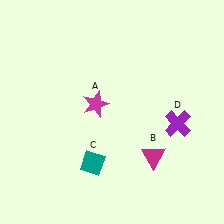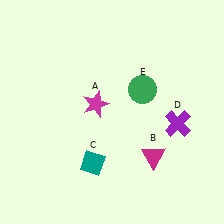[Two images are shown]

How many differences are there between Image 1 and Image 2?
There is 1 difference between the two images.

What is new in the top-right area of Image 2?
A green circle (E) was added in the top-right area of Image 2.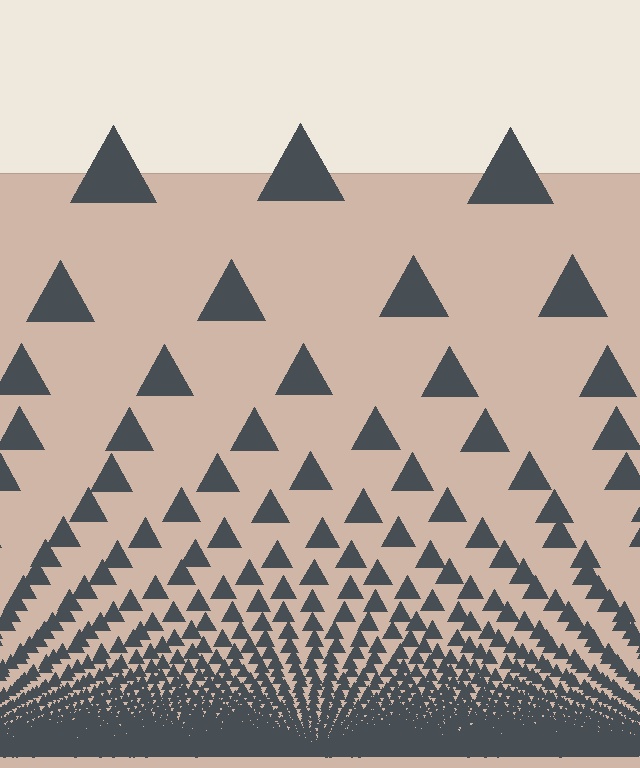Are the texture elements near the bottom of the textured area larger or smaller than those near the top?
Smaller. The gradient is inverted — elements near the bottom are smaller and denser.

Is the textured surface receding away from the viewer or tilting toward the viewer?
The surface appears to tilt toward the viewer. Texture elements get larger and sparser toward the top.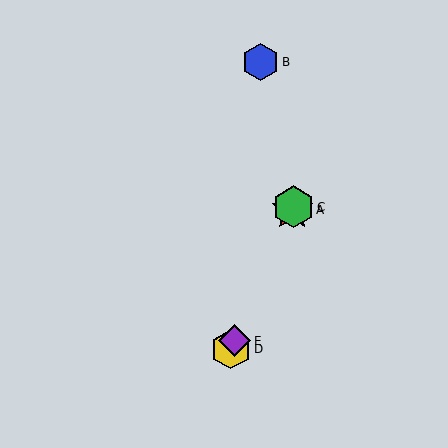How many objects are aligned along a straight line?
4 objects (A, C, D, E) are aligned along a straight line.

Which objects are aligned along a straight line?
Objects A, C, D, E are aligned along a straight line.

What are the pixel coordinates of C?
Object C is at (294, 207).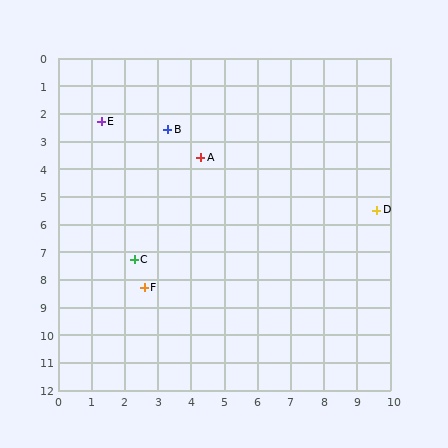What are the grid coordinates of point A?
Point A is at approximately (4.3, 3.6).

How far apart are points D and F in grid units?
Points D and F are about 7.5 grid units apart.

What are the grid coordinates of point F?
Point F is at approximately (2.6, 8.3).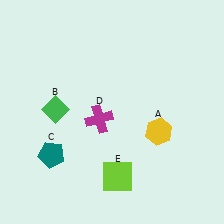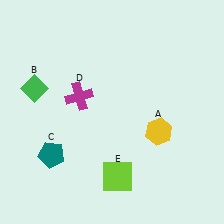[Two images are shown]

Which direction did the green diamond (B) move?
The green diamond (B) moved up.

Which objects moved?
The objects that moved are: the green diamond (B), the magenta cross (D).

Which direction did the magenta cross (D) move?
The magenta cross (D) moved up.